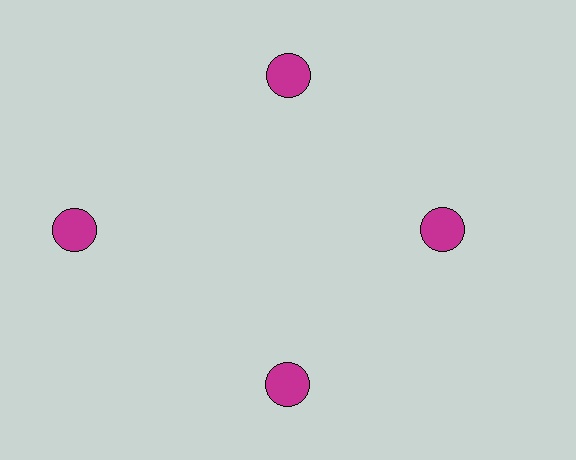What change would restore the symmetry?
The symmetry would be restored by moving it inward, back onto the ring so that all 4 circles sit at equal angles and equal distance from the center.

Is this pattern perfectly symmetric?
No. The 4 magenta circles are arranged in a ring, but one element near the 9 o'clock position is pushed outward from the center, breaking the 4-fold rotational symmetry.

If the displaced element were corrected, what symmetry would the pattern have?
It would have 4-fold rotational symmetry — the pattern would map onto itself every 90 degrees.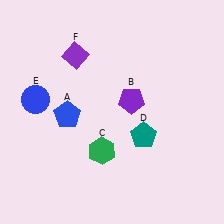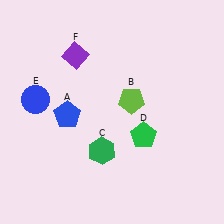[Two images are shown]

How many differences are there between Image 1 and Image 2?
There are 2 differences between the two images.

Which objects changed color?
B changed from purple to lime. D changed from teal to green.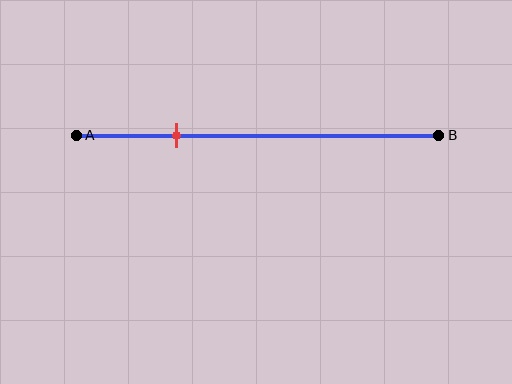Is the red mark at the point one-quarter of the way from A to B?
Yes, the mark is approximately at the one-quarter point.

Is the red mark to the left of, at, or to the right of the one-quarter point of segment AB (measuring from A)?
The red mark is approximately at the one-quarter point of segment AB.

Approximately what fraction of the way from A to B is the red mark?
The red mark is approximately 30% of the way from A to B.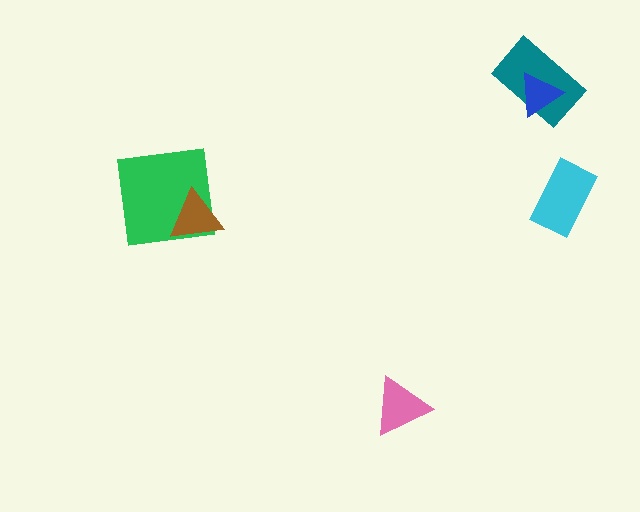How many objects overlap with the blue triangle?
1 object overlaps with the blue triangle.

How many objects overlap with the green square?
1 object overlaps with the green square.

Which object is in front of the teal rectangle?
The blue triangle is in front of the teal rectangle.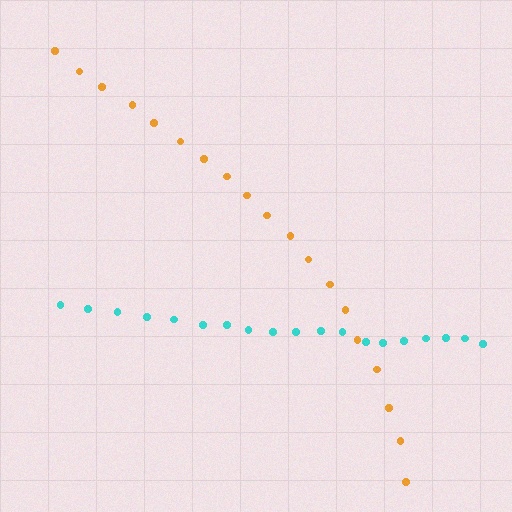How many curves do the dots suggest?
There are 2 distinct paths.